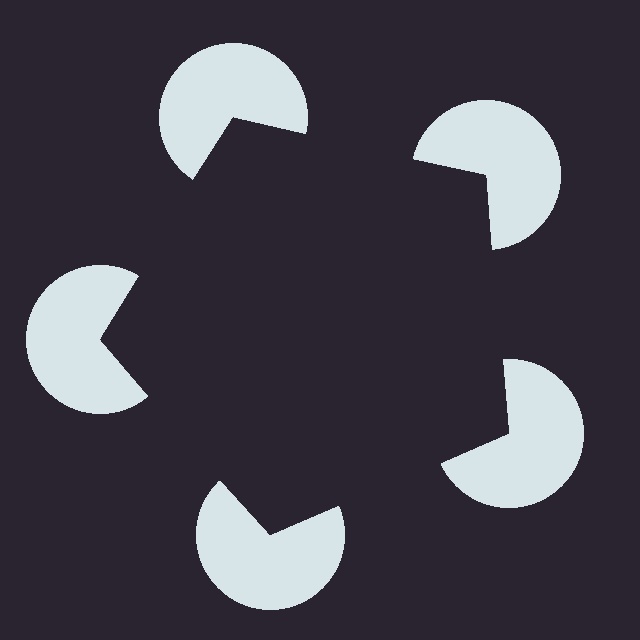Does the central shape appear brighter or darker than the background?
It typically appears slightly darker than the background, even though no actual brightness change is drawn.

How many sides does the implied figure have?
5 sides.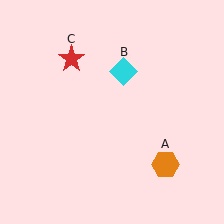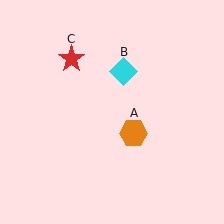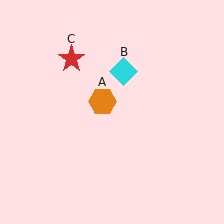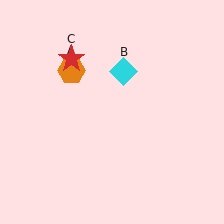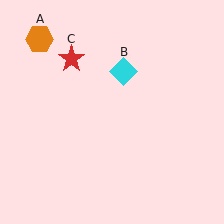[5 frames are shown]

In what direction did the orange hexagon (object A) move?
The orange hexagon (object A) moved up and to the left.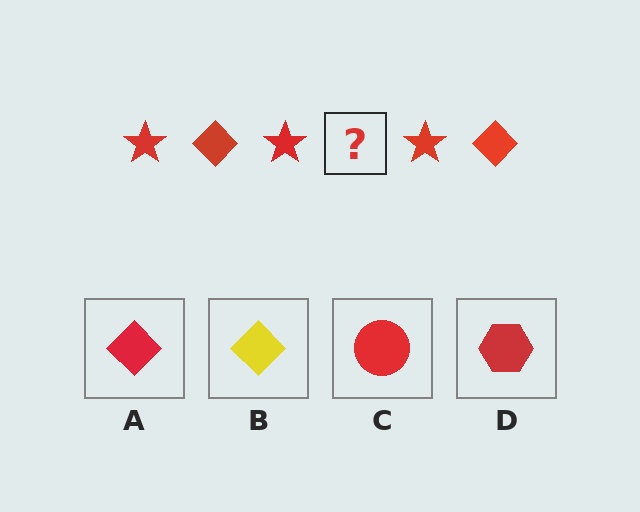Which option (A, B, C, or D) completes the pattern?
A.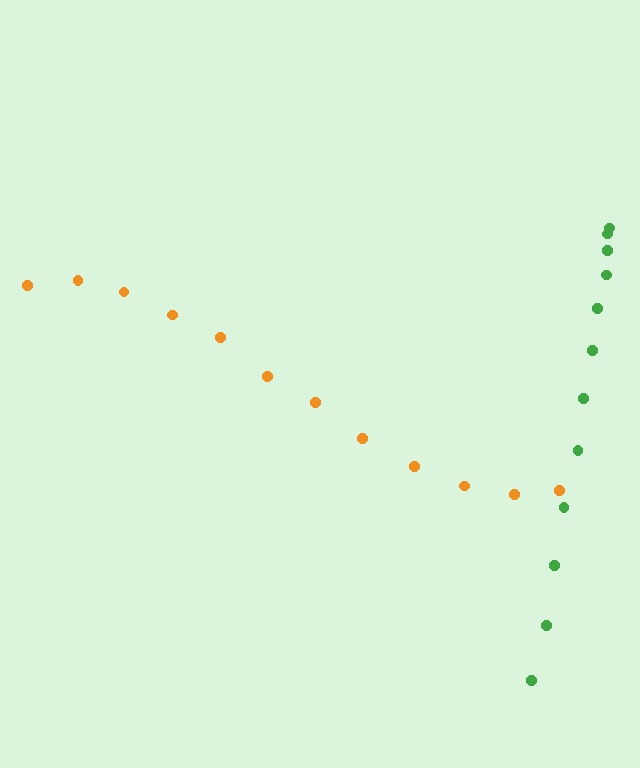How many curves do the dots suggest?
There are 2 distinct paths.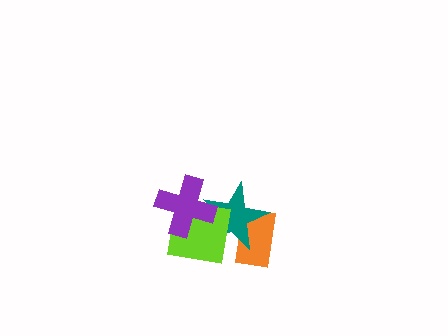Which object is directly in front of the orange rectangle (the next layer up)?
The teal star is directly in front of the orange rectangle.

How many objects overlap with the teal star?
3 objects overlap with the teal star.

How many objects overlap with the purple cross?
2 objects overlap with the purple cross.